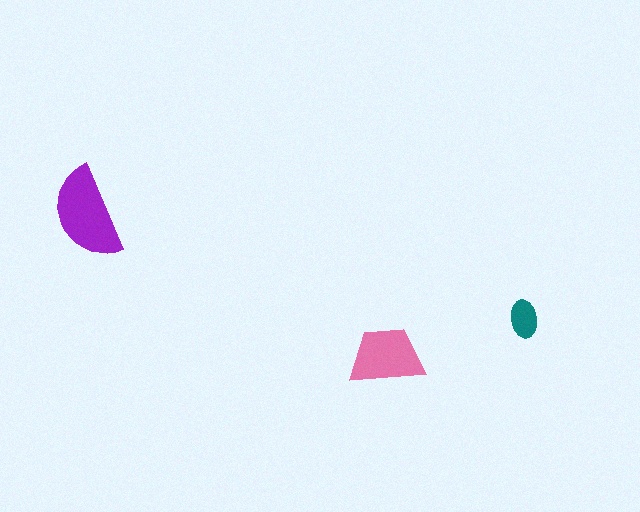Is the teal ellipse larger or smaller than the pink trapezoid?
Smaller.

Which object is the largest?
The purple semicircle.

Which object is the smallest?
The teal ellipse.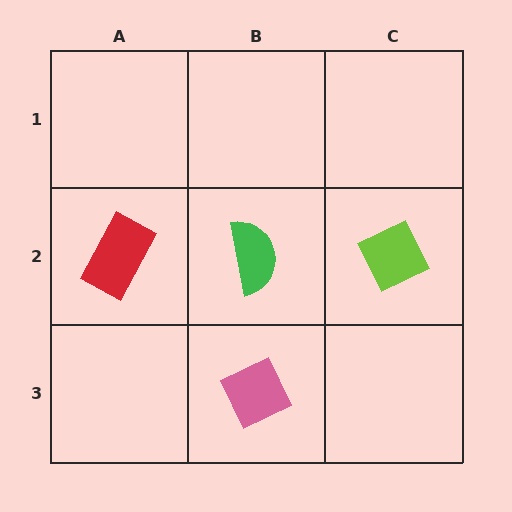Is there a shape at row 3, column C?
No, that cell is empty.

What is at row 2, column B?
A green semicircle.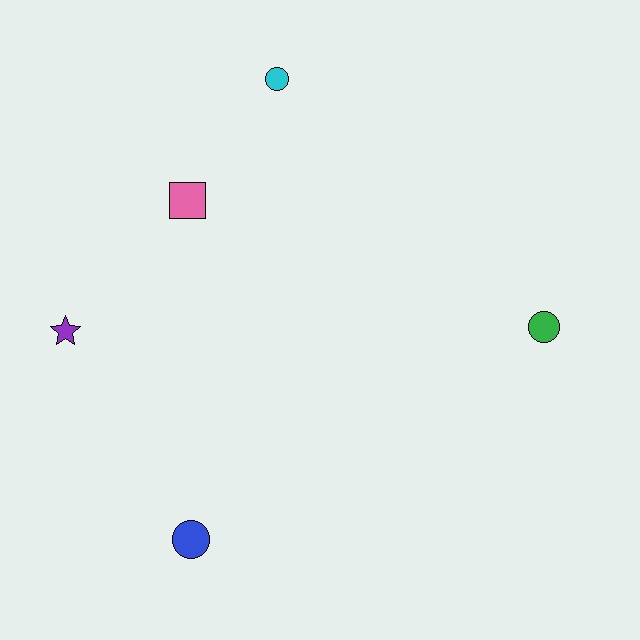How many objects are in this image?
There are 5 objects.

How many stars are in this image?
There is 1 star.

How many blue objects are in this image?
There is 1 blue object.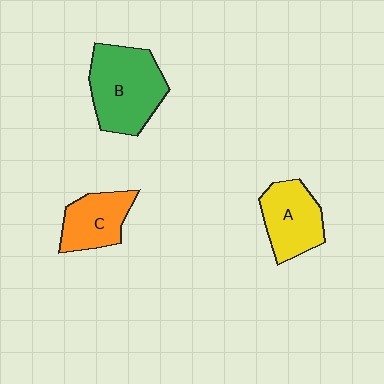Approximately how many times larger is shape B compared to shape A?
Approximately 1.4 times.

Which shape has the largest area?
Shape B (green).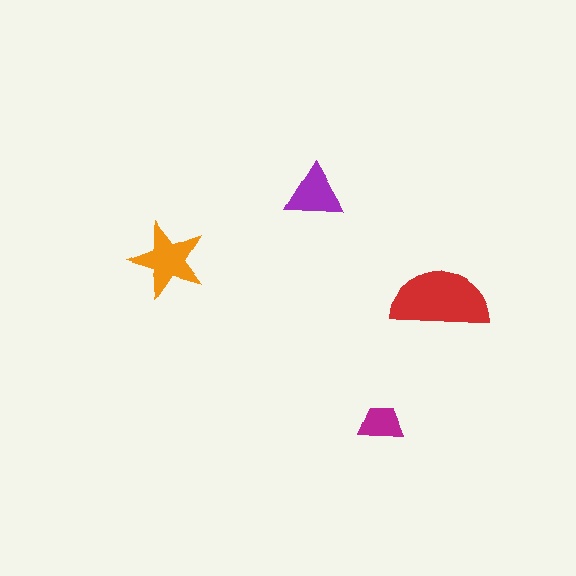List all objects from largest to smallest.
The red semicircle, the orange star, the purple triangle, the magenta trapezoid.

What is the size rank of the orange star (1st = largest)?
2nd.